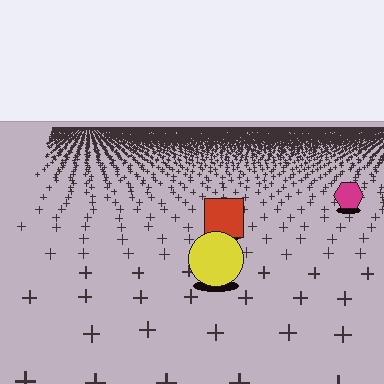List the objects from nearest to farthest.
From nearest to farthest: the yellow circle, the red square, the magenta hexagon.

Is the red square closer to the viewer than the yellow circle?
No. The yellow circle is closer — you can tell from the texture gradient: the ground texture is coarser near it.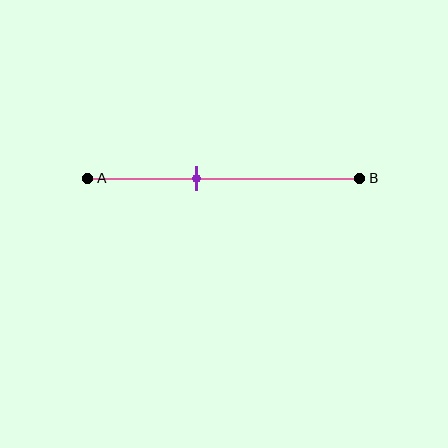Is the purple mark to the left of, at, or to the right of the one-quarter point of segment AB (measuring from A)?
The purple mark is to the right of the one-quarter point of segment AB.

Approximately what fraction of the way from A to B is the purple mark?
The purple mark is approximately 40% of the way from A to B.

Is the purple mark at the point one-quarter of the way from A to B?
No, the mark is at about 40% from A, not at the 25% one-quarter point.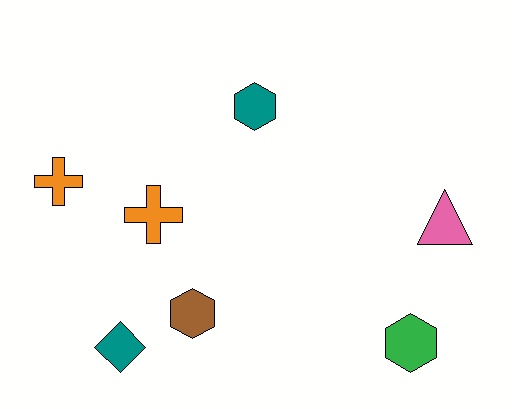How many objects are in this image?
There are 7 objects.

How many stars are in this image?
There are no stars.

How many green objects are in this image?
There is 1 green object.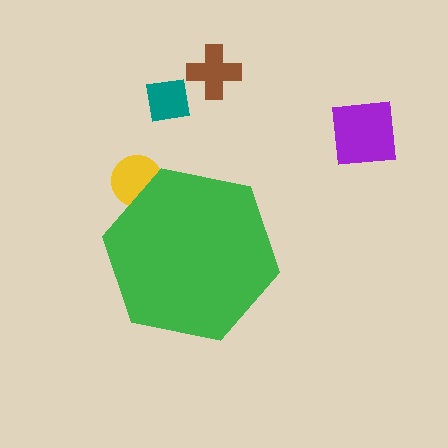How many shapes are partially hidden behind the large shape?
1 shape is partially hidden.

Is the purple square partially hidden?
No, the purple square is fully visible.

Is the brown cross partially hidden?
No, the brown cross is fully visible.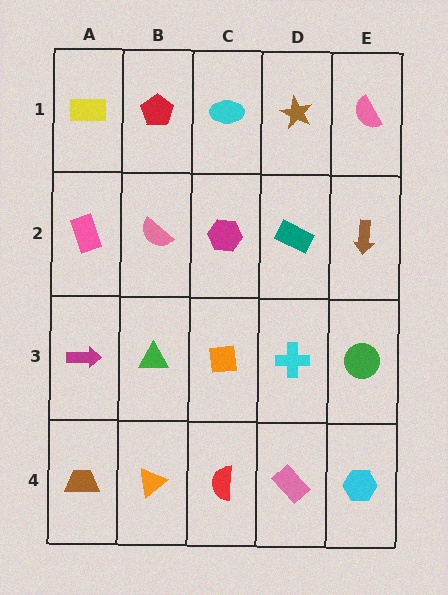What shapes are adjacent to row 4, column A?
A magenta arrow (row 3, column A), an orange triangle (row 4, column B).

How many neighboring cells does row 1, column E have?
2.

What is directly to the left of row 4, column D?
A red semicircle.